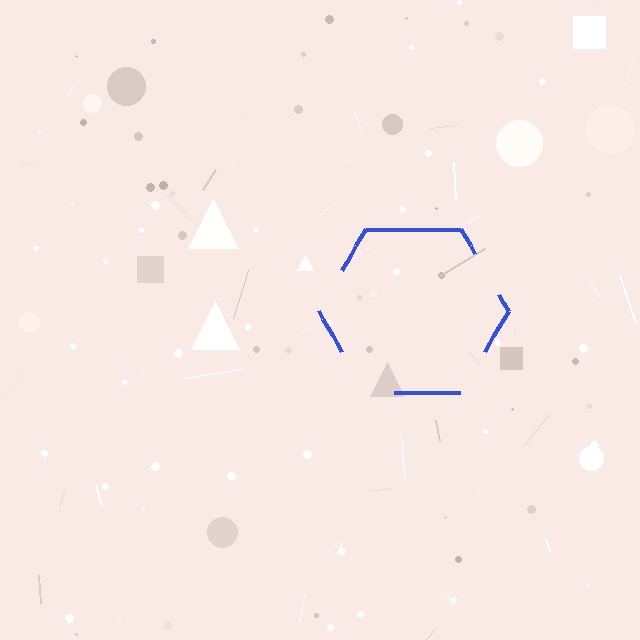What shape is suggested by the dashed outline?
The dashed outline suggests a hexagon.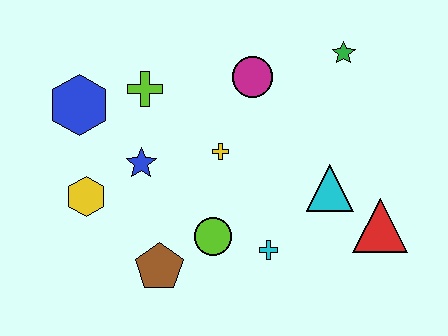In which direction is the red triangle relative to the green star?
The red triangle is below the green star.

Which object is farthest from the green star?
The yellow hexagon is farthest from the green star.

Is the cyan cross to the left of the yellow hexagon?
No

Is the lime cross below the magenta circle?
Yes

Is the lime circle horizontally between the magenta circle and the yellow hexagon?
Yes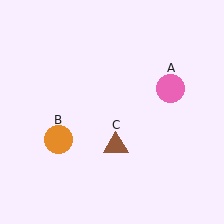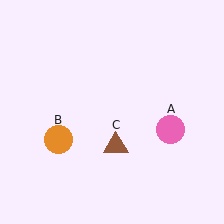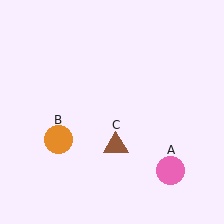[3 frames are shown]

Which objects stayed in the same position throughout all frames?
Orange circle (object B) and brown triangle (object C) remained stationary.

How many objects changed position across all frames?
1 object changed position: pink circle (object A).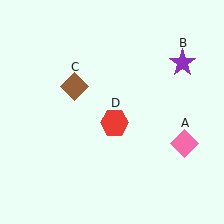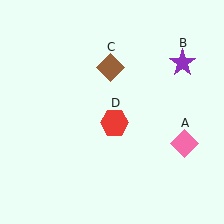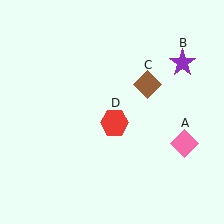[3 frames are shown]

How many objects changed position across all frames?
1 object changed position: brown diamond (object C).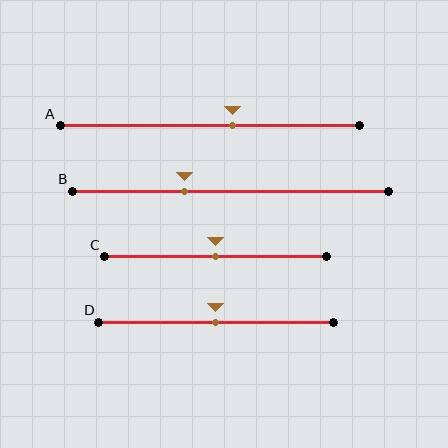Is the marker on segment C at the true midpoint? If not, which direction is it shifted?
Yes, the marker on segment C is at the true midpoint.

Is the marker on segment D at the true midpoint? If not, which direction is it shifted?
Yes, the marker on segment D is at the true midpoint.